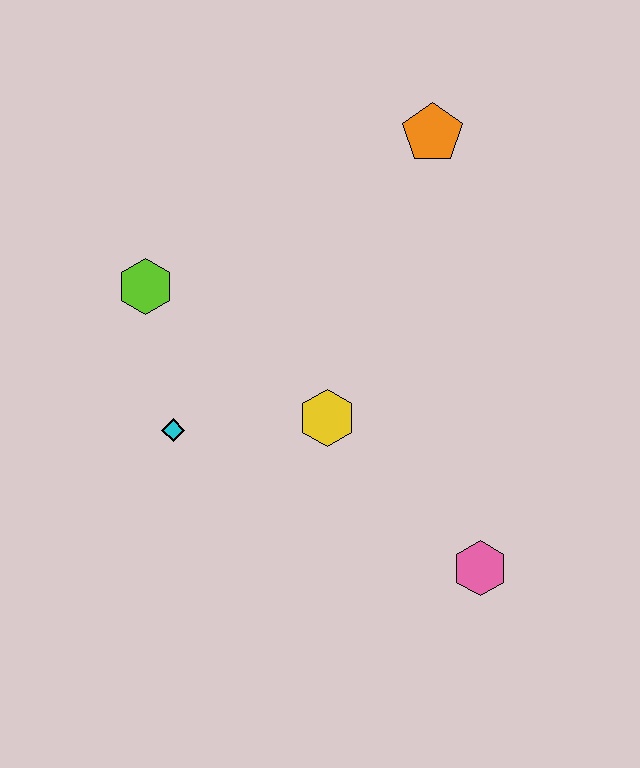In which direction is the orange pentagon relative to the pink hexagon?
The orange pentagon is above the pink hexagon.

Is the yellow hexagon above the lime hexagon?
No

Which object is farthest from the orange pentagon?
The pink hexagon is farthest from the orange pentagon.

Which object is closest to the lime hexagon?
The cyan diamond is closest to the lime hexagon.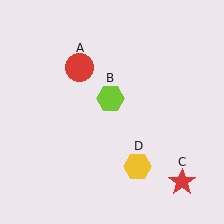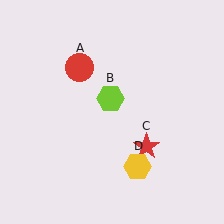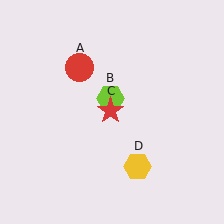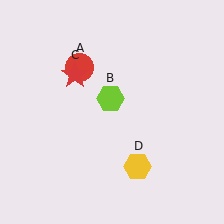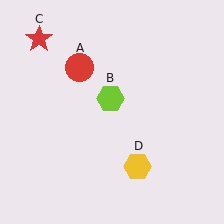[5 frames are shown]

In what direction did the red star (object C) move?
The red star (object C) moved up and to the left.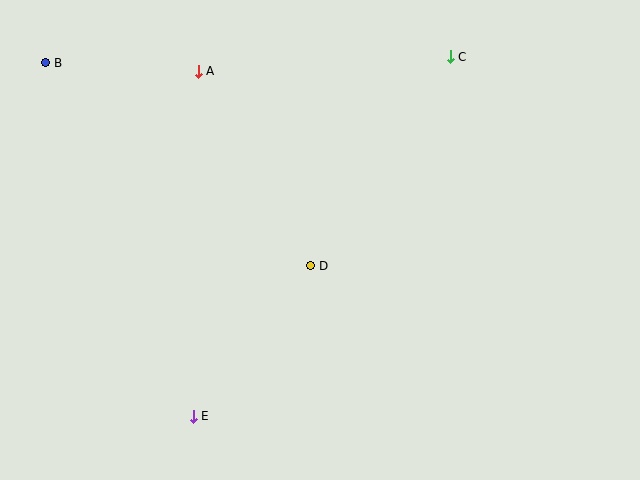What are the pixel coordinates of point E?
Point E is at (193, 416).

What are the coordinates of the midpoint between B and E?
The midpoint between B and E is at (119, 239).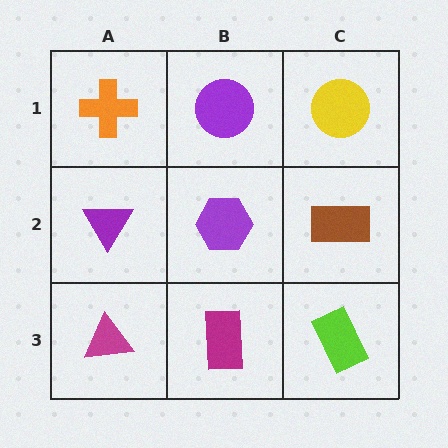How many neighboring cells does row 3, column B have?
3.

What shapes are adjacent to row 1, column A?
A purple triangle (row 2, column A), a purple circle (row 1, column B).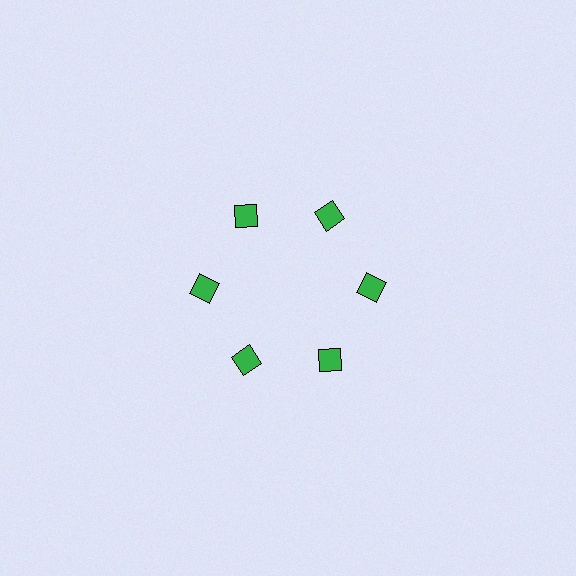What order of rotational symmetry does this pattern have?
This pattern has 6-fold rotational symmetry.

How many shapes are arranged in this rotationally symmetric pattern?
There are 6 shapes, arranged in 6 groups of 1.